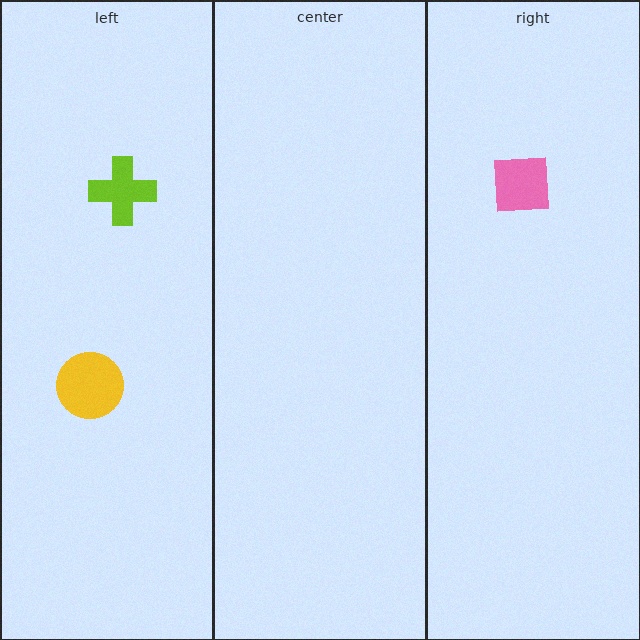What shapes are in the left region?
The lime cross, the yellow circle.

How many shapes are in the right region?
1.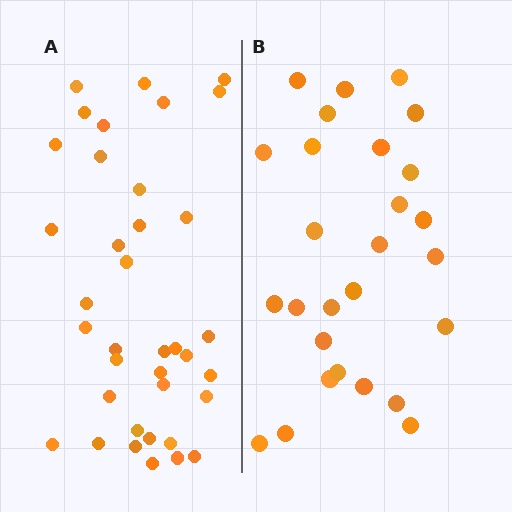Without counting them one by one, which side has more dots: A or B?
Region A (the left region) has more dots.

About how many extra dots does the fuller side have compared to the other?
Region A has roughly 10 or so more dots than region B.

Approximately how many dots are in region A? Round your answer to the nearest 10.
About 40 dots. (The exact count is 37, which rounds to 40.)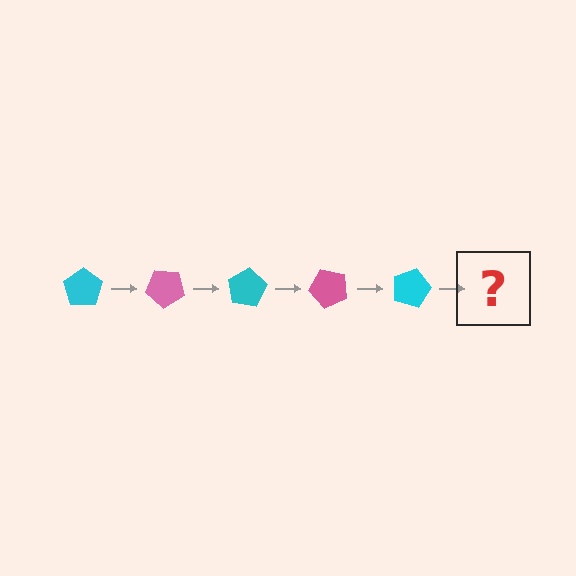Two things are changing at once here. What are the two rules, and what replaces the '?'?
The two rules are that it rotates 40 degrees each step and the color cycles through cyan and pink. The '?' should be a pink pentagon, rotated 200 degrees from the start.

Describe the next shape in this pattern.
It should be a pink pentagon, rotated 200 degrees from the start.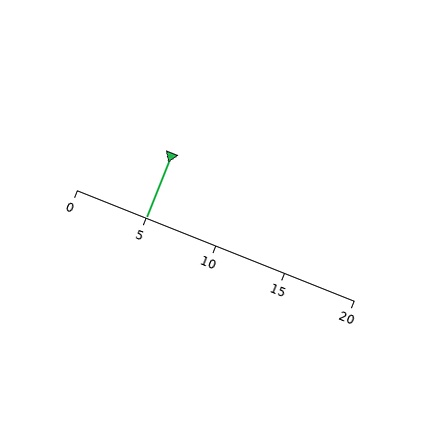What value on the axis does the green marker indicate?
The marker indicates approximately 5.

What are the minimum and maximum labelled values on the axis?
The axis runs from 0 to 20.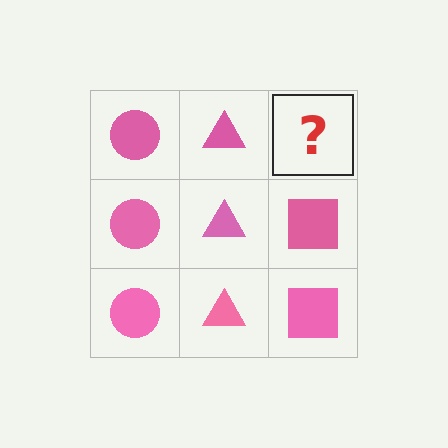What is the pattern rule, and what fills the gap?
The rule is that each column has a consistent shape. The gap should be filled with a pink square.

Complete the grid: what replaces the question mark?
The question mark should be replaced with a pink square.